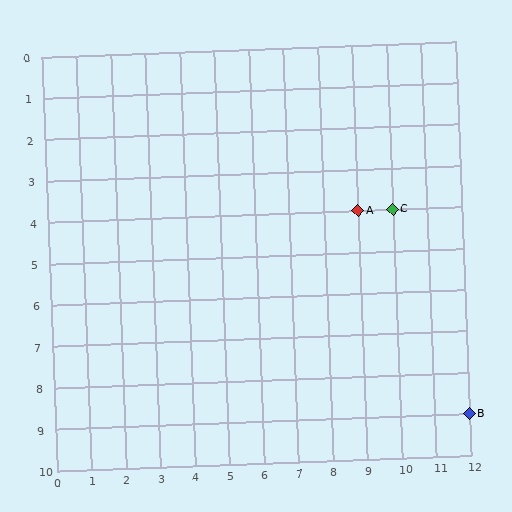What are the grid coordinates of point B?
Point B is at grid coordinates (12, 9).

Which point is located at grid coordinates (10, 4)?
Point C is at (10, 4).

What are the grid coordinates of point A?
Point A is at grid coordinates (9, 4).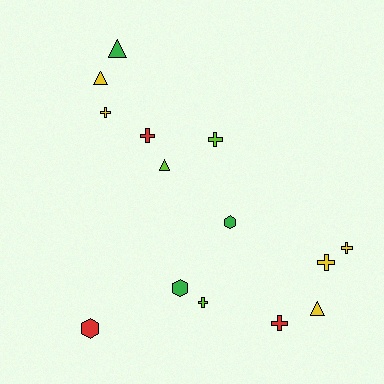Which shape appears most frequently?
Cross, with 7 objects.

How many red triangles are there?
There are no red triangles.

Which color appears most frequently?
Yellow, with 5 objects.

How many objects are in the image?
There are 14 objects.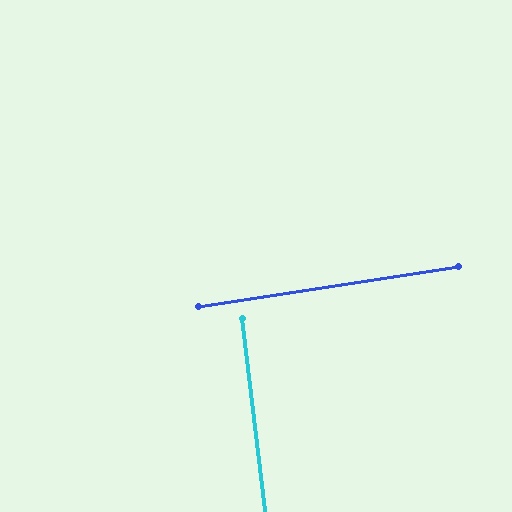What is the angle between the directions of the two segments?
Approximately 88 degrees.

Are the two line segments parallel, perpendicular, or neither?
Perpendicular — they meet at approximately 88°.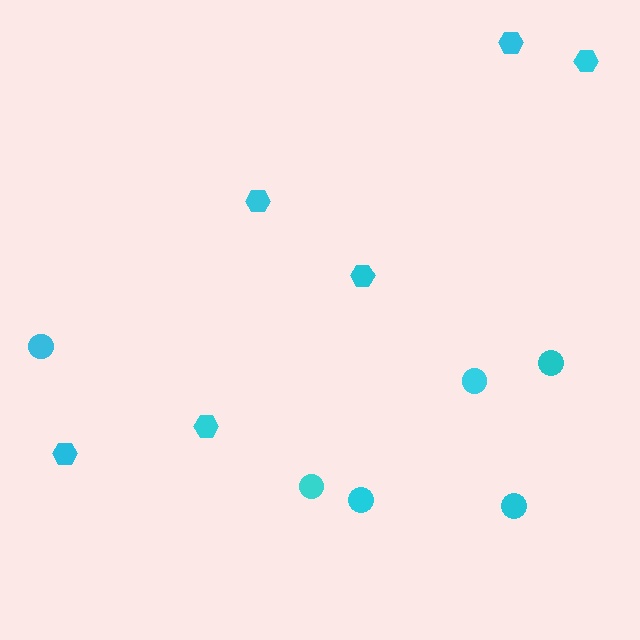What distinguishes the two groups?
There are 2 groups: one group of circles (6) and one group of hexagons (6).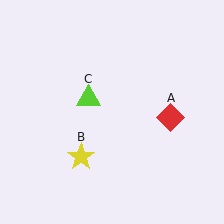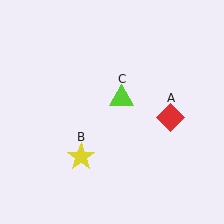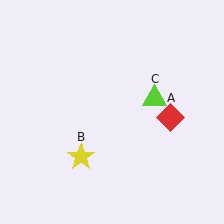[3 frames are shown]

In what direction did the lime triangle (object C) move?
The lime triangle (object C) moved right.